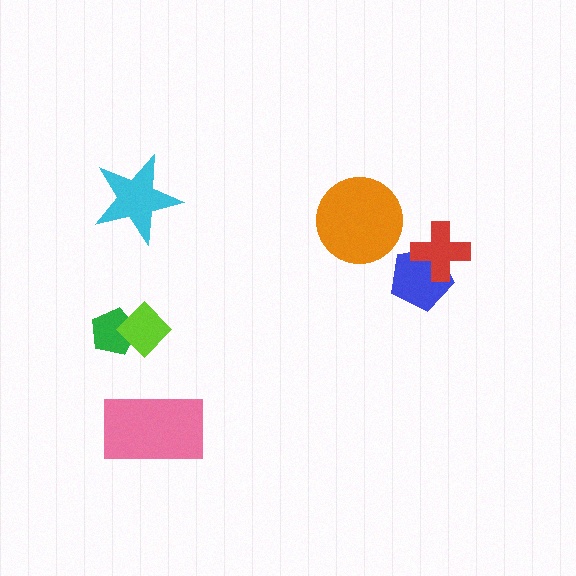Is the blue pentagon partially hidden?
Yes, it is partially covered by another shape.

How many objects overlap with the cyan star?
0 objects overlap with the cyan star.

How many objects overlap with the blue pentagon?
1 object overlaps with the blue pentagon.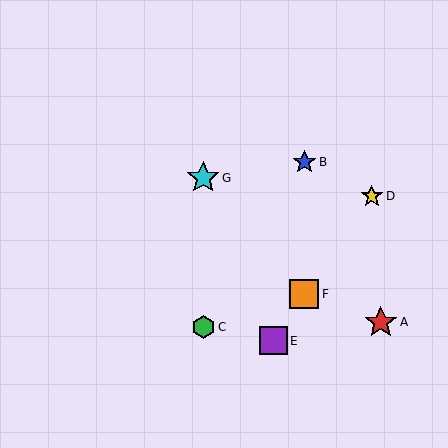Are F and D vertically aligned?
No, F is at x≈304 and D is at x≈372.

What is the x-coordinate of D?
Object D is at x≈372.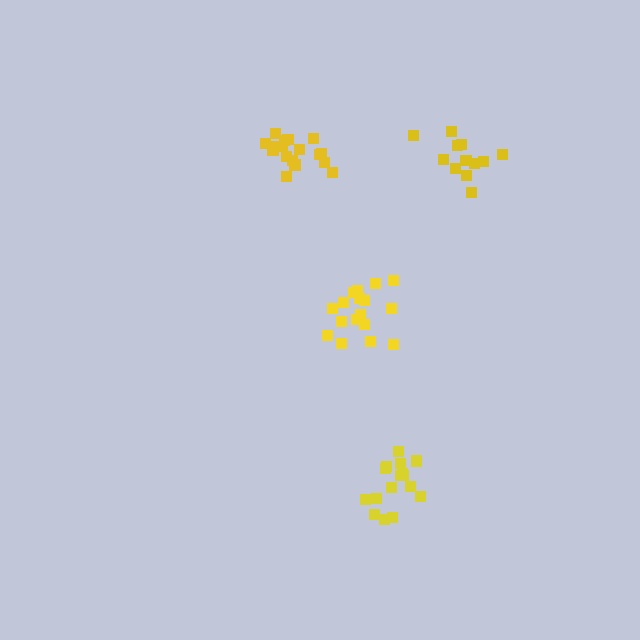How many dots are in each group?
Group 1: 16 dots, Group 2: 17 dots, Group 3: 17 dots, Group 4: 12 dots (62 total).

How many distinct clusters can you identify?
There are 4 distinct clusters.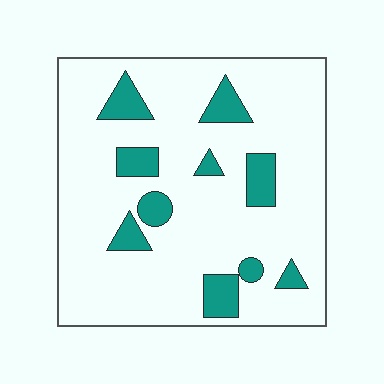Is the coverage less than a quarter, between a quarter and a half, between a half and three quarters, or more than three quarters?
Less than a quarter.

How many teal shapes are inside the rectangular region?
10.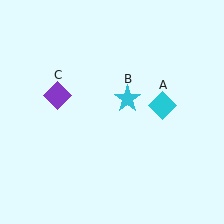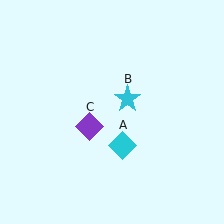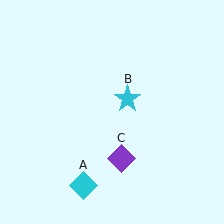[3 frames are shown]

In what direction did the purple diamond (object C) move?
The purple diamond (object C) moved down and to the right.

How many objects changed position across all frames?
2 objects changed position: cyan diamond (object A), purple diamond (object C).